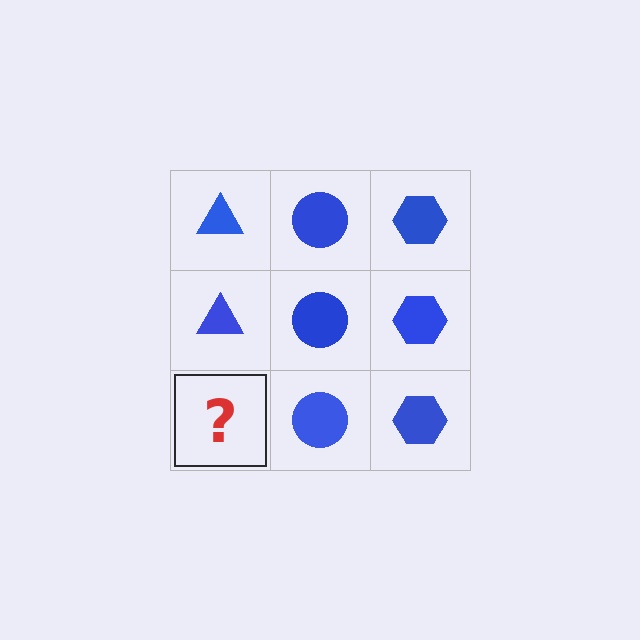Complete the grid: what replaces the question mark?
The question mark should be replaced with a blue triangle.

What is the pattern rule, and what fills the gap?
The rule is that each column has a consistent shape. The gap should be filled with a blue triangle.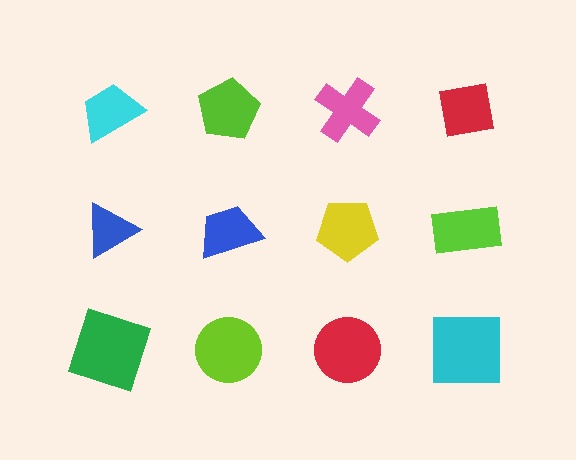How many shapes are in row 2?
4 shapes.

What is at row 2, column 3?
A yellow pentagon.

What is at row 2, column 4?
A lime rectangle.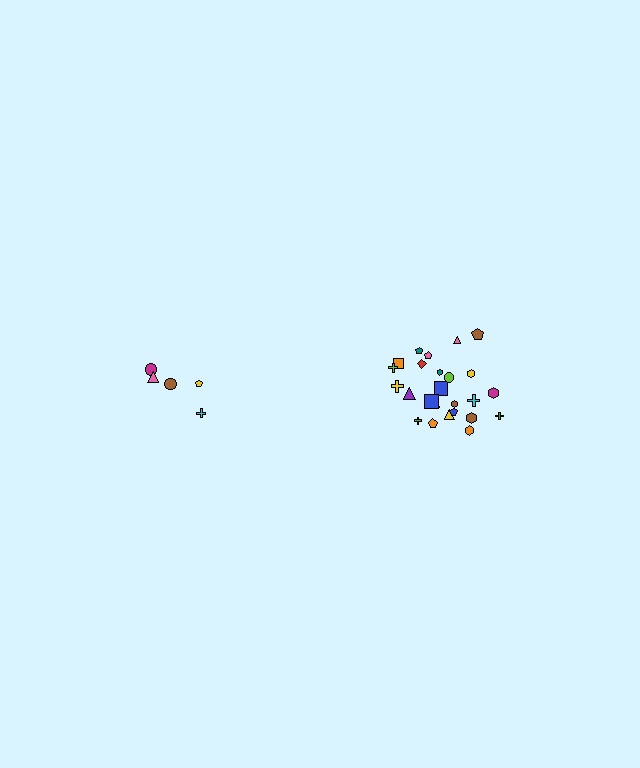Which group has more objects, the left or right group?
The right group.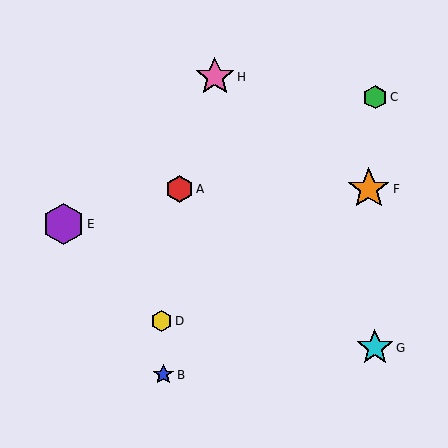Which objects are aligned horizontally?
Objects A, F are aligned horizontally.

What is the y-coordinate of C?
Object C is at y≈97.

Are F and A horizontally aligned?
Yes, both are at y≈189.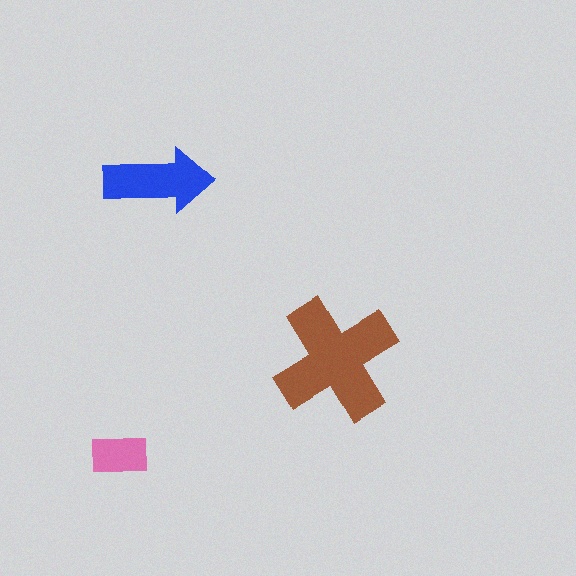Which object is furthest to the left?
The pink rectangle is leftmost.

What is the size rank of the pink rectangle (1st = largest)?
3rd.